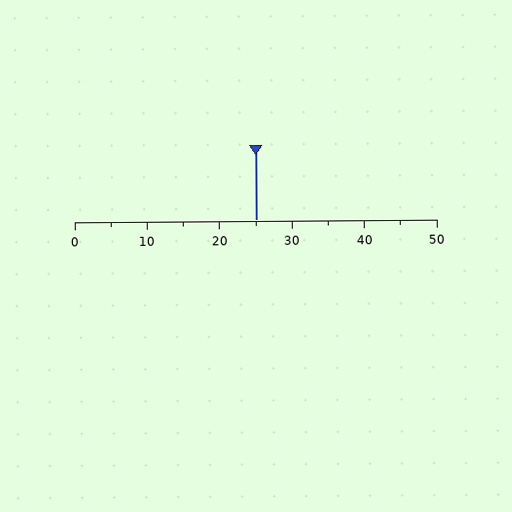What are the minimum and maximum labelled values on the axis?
The axis runs from 0 to 50.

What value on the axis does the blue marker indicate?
The marker indicates approximately 25.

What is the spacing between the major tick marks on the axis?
The major ticks are spaced 10 apart.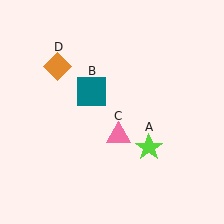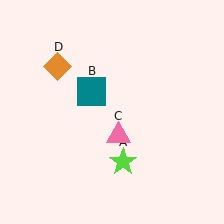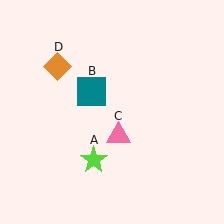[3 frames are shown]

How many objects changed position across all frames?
1 object changed position: lime star (object A).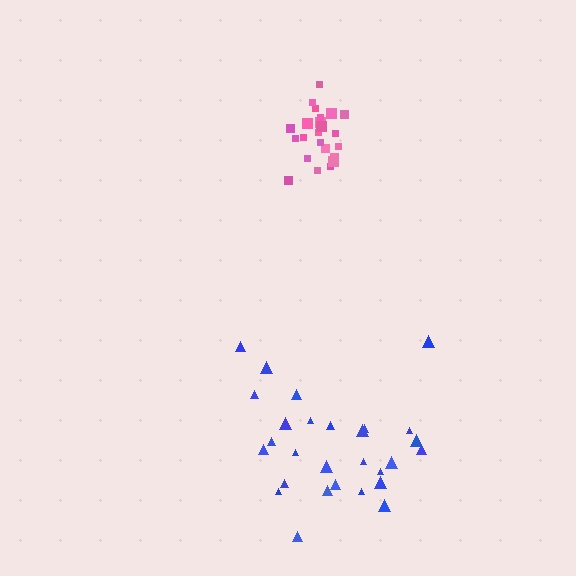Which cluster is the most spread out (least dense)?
Blue.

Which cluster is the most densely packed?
Pink.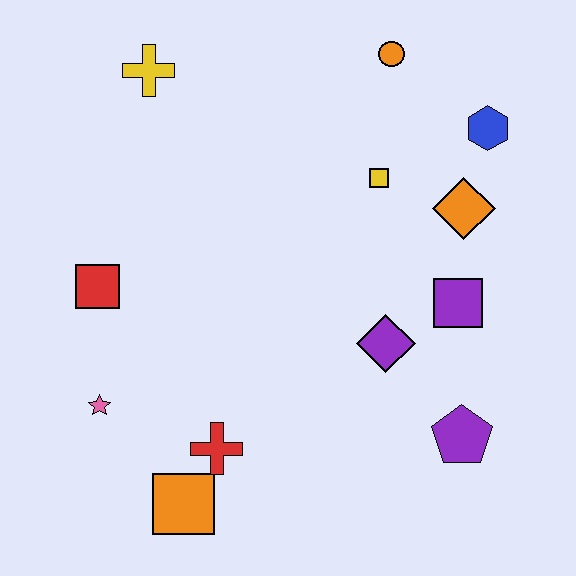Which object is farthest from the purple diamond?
The yellow cross is farthest from the purple diamond.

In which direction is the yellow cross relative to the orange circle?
The yellow cross is to the left of the orange circle.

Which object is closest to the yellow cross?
The red square is closest to the yellow cross.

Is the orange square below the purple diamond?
Yes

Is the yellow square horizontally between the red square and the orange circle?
Yes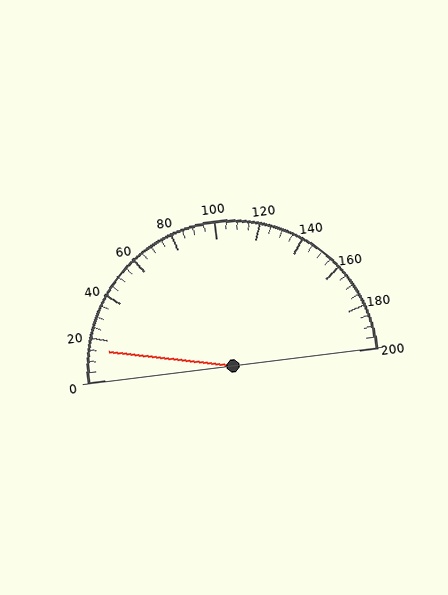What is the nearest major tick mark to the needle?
The nearest major tick mark is 20.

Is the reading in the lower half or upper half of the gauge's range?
The reading is in the lower half of the range (0 to 200).